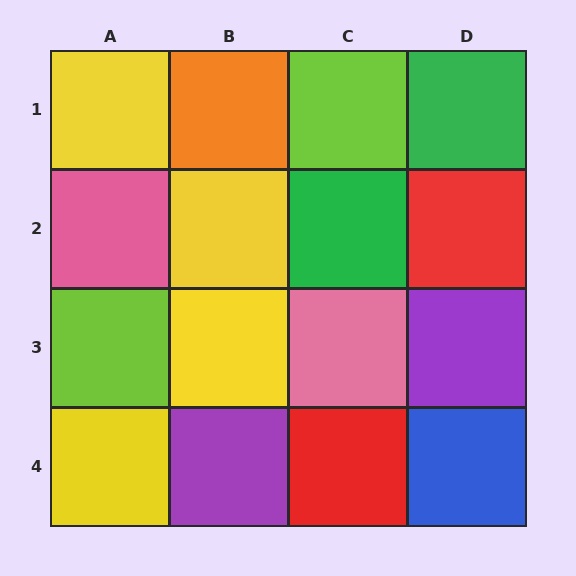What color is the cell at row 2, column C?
Green.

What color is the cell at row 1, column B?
Orange.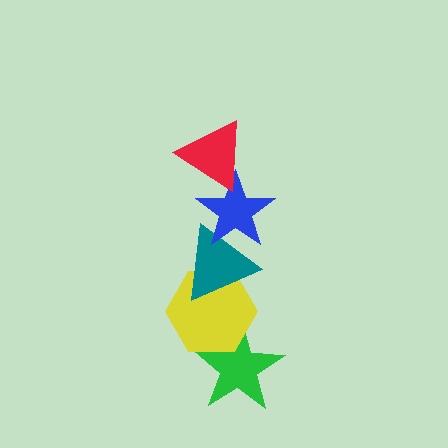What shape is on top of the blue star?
The red triangle is on top of the blue star.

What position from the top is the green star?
The green star is 5th from the top.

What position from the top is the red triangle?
The red triangle is 1st from the top.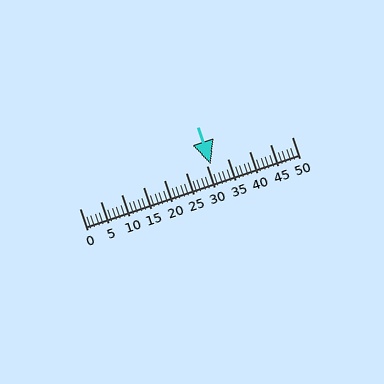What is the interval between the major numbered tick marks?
The major tick marks are spaced 5 units apart.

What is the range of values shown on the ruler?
The ruler shows values from 0 to 50.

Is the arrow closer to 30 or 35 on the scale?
The arrow is closer to 30.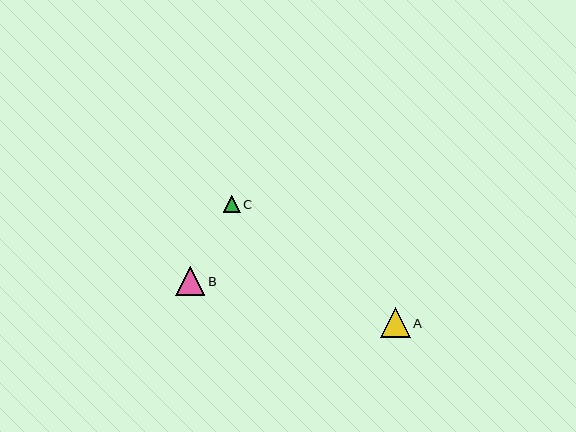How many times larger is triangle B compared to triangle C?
Triangle B is approximately 1.7 times the size of triangle C.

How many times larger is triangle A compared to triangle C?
Triangle A is approximately 1.7 times the size of triangle C.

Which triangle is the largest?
Triangle A is the largest with a size of approximately 30 pixels.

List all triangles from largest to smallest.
From largest to smallest: A, B, C.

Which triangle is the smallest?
Triangle C is the smallest with a size of approximately 17 pixels.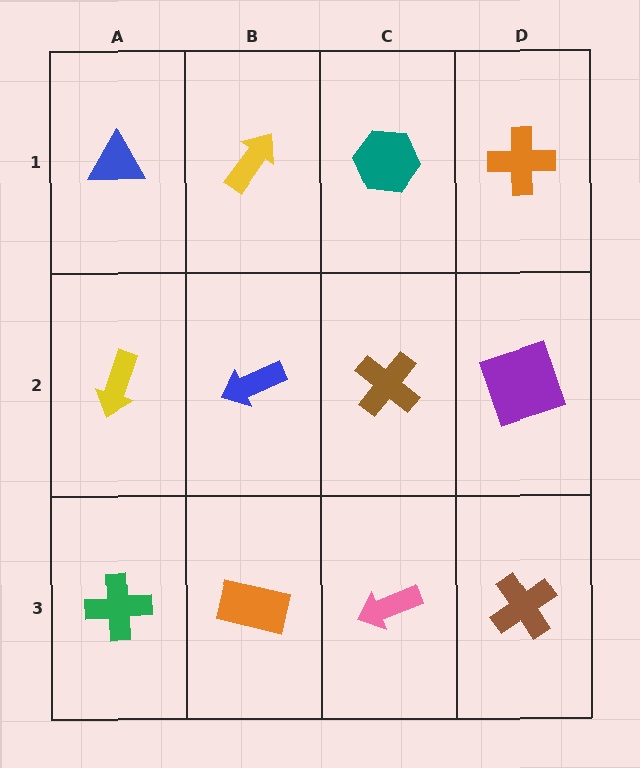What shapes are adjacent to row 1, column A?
A yellow arrow (row 2, column A), a yellow arrow (row 1, column B).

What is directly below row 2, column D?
A brown cross.